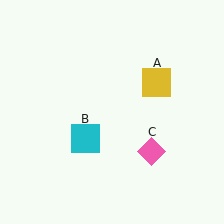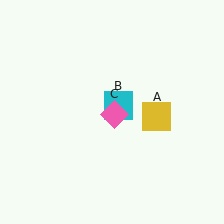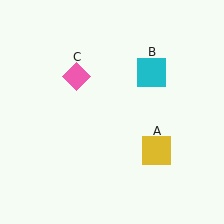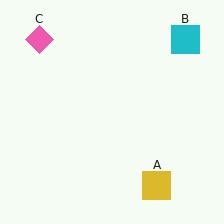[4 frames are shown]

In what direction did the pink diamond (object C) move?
The pink diamond (object C) moved up and to the left.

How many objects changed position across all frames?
3 objects changed position: yellow square (object A), cyan square (object B), pink diamond (object C).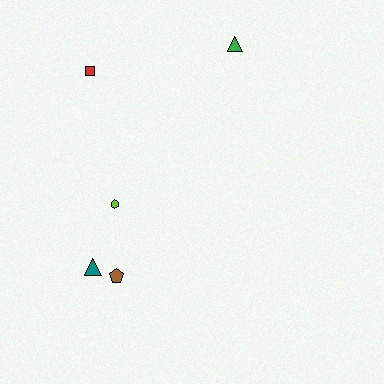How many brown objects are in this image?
There is 1 brown object.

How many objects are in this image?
There are 5 objects.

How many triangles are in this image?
There are 2 triangles.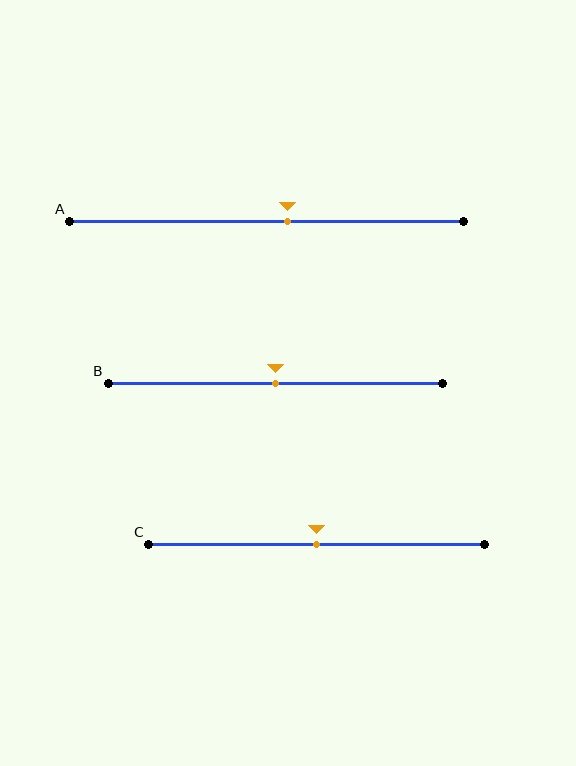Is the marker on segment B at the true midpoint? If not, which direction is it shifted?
Yes, the marker on segment B is at the true midpoint.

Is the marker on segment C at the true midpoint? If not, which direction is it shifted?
Yes, the marker on segment C is at the true midpoint.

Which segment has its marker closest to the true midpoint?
Segment B has its marker closest to the true midpoint.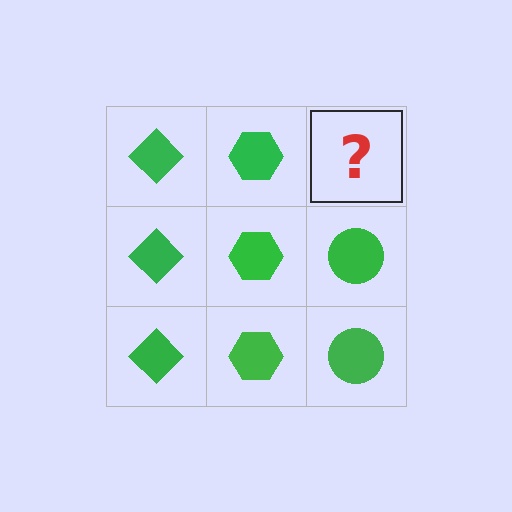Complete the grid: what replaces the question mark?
The question mark should be replaced with a green circle.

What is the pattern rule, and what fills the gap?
The rule is that each column has a consistent shape. The gap should be filled with a green circle.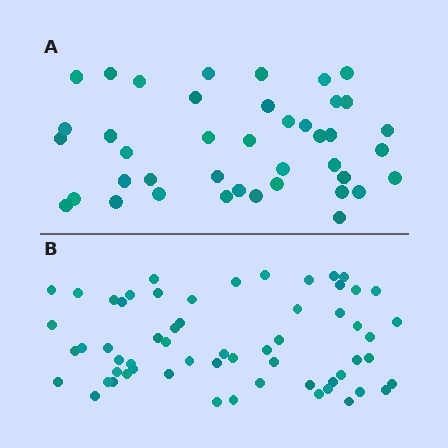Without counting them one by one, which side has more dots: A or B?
Region B (the bottom region) has more dots.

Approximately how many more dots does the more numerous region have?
Region B has approximately 20 more dots than region A.